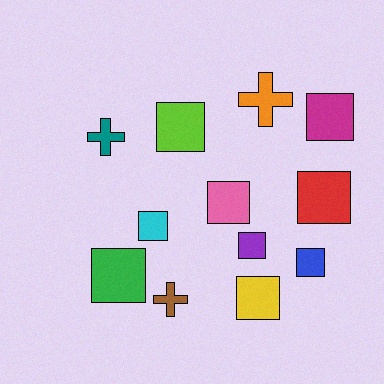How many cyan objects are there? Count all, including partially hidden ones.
There is 1 cyan object.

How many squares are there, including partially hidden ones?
There are 9 squares.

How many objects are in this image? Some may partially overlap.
There are 12 objects.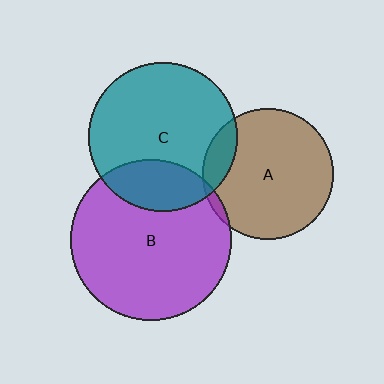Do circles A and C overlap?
Yes.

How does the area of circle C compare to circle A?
Approximately 1.3 times.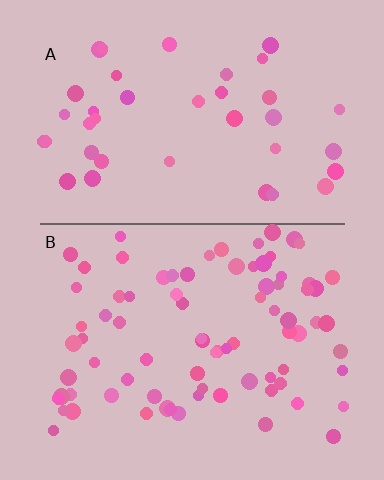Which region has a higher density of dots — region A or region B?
B (the bottom).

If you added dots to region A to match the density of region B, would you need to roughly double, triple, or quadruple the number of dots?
Approximately double.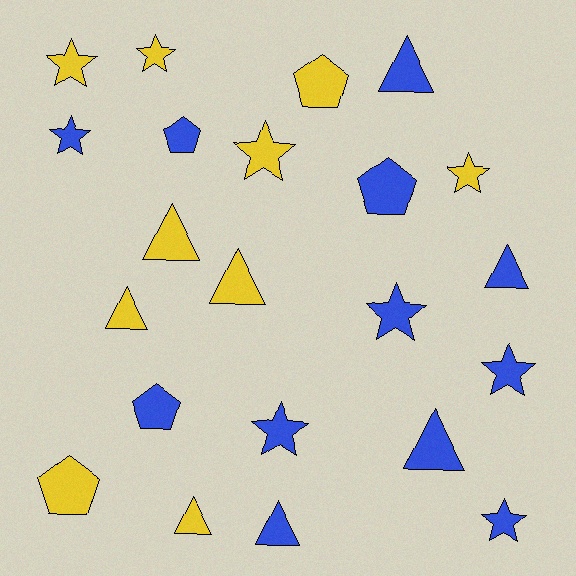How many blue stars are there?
There are 5 blue stars.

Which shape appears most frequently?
Star, with 9 objects.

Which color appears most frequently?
Blue, with 12 objects.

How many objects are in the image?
There are 22 objects.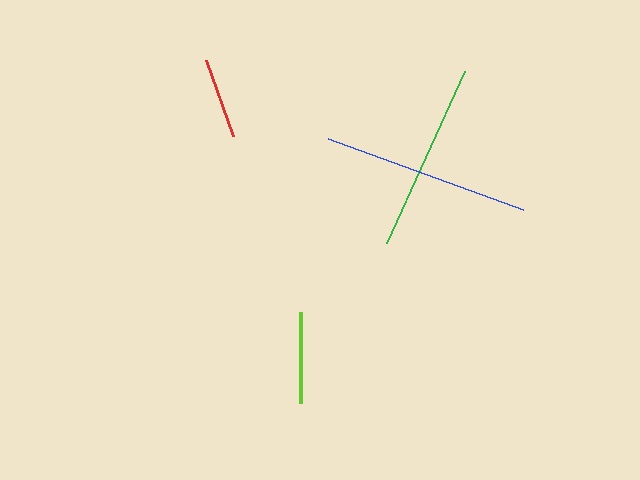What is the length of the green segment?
The green segment is approximately 189 pixels long.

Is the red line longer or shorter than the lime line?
The lime line is longer than the red line.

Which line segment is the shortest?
The red line is the shortest at approximately 81 pixels.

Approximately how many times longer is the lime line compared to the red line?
The lime line is approximately 1.1 times the length of the red line.